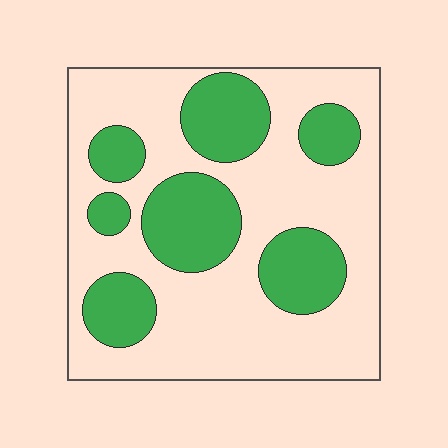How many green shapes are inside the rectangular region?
7.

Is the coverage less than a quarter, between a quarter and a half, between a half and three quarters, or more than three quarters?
Between a quarter and a half.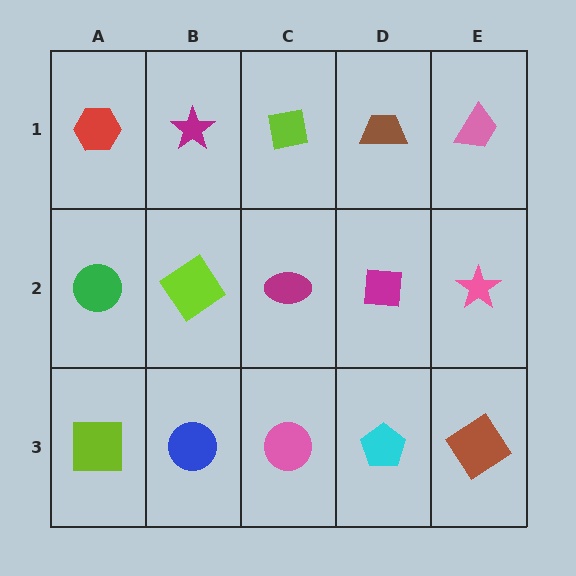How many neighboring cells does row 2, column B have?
4.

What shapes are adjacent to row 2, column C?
A lime square (row 1, column C), a pink circle (row 3, column C), a lime diamond (row 2, column B), a magenta square (row 2, column D).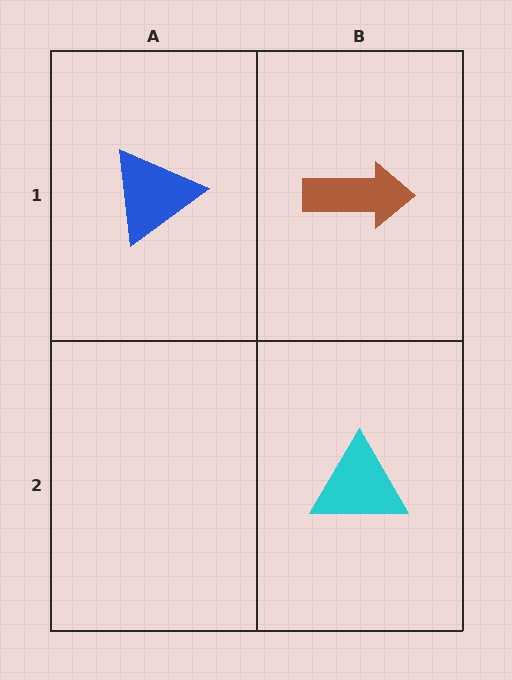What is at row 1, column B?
A brown arrow.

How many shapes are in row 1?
2 shapes.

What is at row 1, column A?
A blue triangle.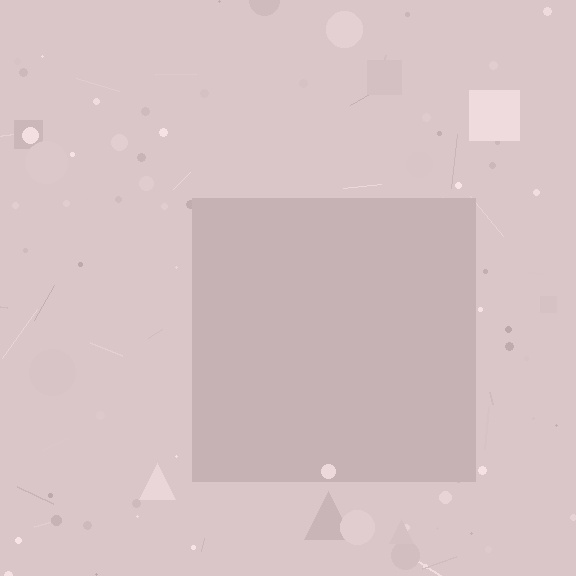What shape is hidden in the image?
A square is hidden in the image.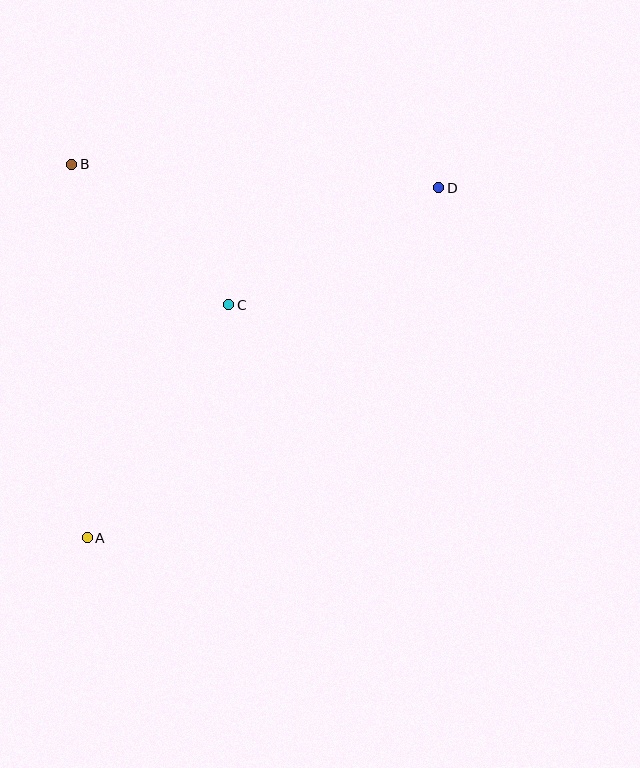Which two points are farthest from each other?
Points A and D are farthest from each other.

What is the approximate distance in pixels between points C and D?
The distance between C and D is approximately 240 pixels.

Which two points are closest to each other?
Points B and C are closest to each other.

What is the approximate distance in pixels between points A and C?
The distance between A and C is approximately 273 pixels.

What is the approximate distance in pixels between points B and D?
The distance between B and D is approximately 368 pixels.